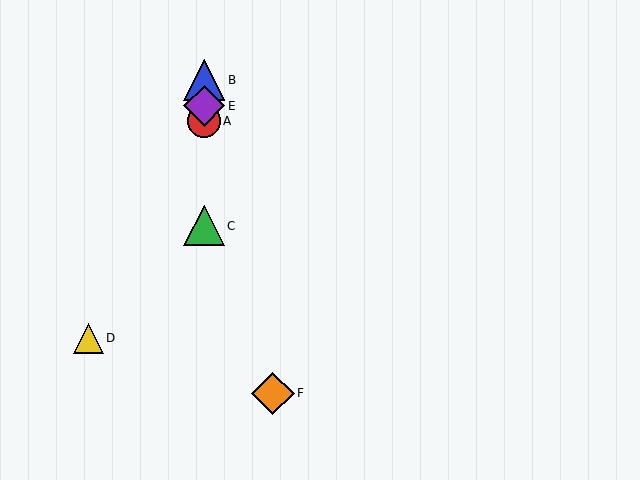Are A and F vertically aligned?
No, A is at x≈204 and F is at x≈273.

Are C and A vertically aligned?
Yes, both are at x≈204.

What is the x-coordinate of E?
Object E is at x≈204.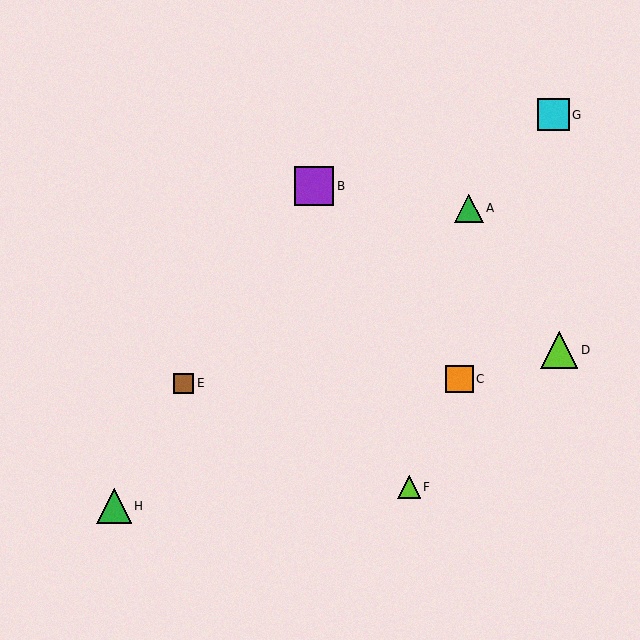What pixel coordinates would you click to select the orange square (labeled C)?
Click at (460, 379) to select the orange square C.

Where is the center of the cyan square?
The center of the cyan square is at (554, 115).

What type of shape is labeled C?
Shape C is an orange square.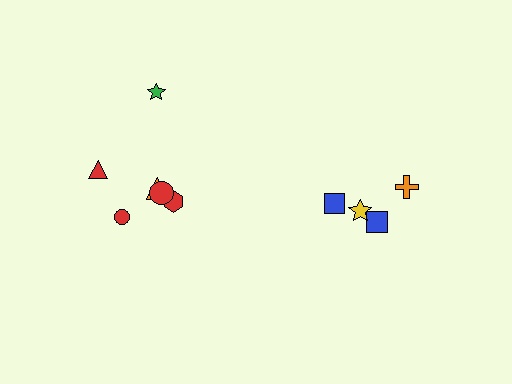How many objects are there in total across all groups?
There are 10 objects.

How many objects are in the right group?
There are 4 objects.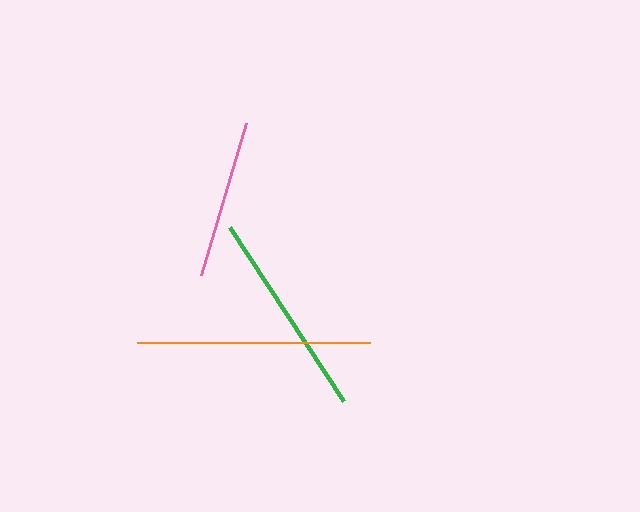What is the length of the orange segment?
The orange segment is approximately 233 pixels long.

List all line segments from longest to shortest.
From longest to shortest: orange, green, pink.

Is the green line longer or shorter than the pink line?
The green line is longer than the pink line.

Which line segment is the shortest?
The pink line is the shortest at approximately 159 pixels.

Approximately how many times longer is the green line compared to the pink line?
The green line is approximately 1.3 times the length of the pink line.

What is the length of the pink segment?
The pink segment is approximately 159 pixels long.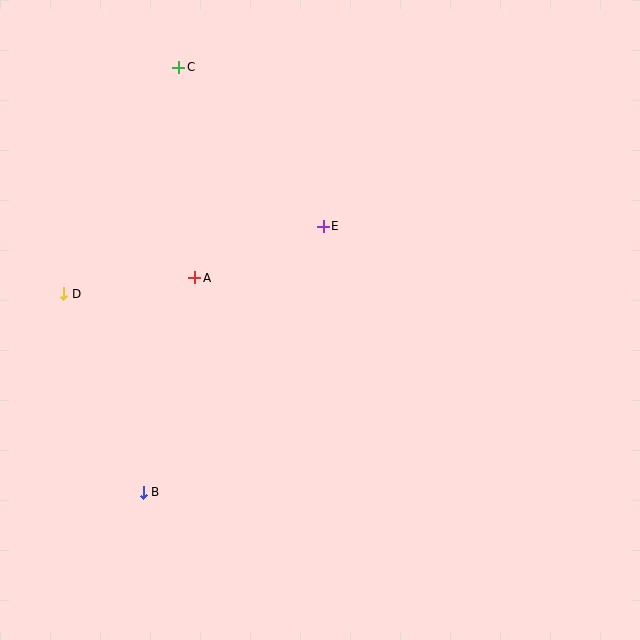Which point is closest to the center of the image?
Point E at (323, 226) is closest to the center.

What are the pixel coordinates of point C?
Point C is at (179, 67).